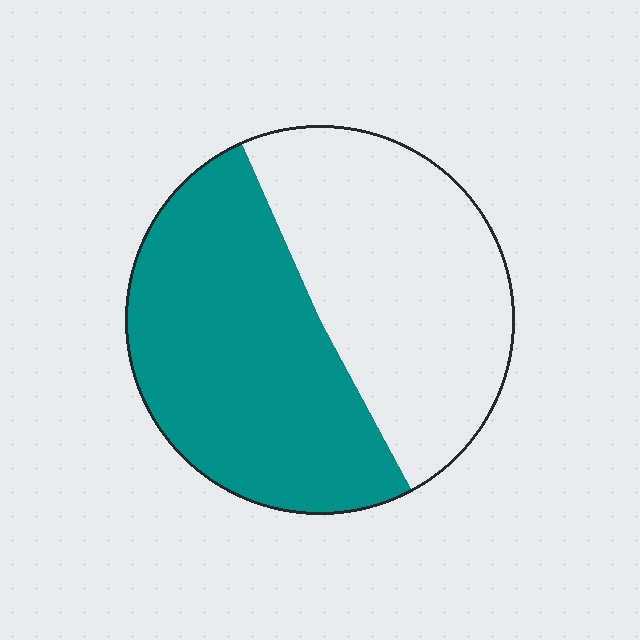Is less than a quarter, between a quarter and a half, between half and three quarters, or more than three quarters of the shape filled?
Between half and three quarters.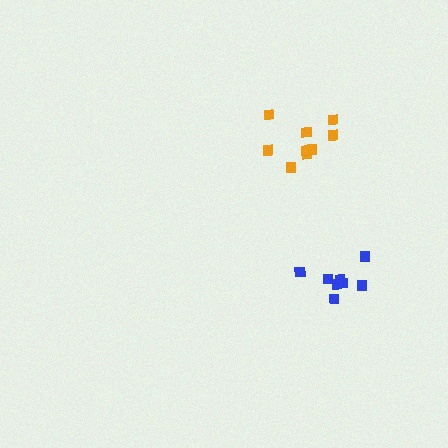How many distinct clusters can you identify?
There are 2 distinct clusters.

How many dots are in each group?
Group 1: 9 dots, Group 2: 8 dots (17 total).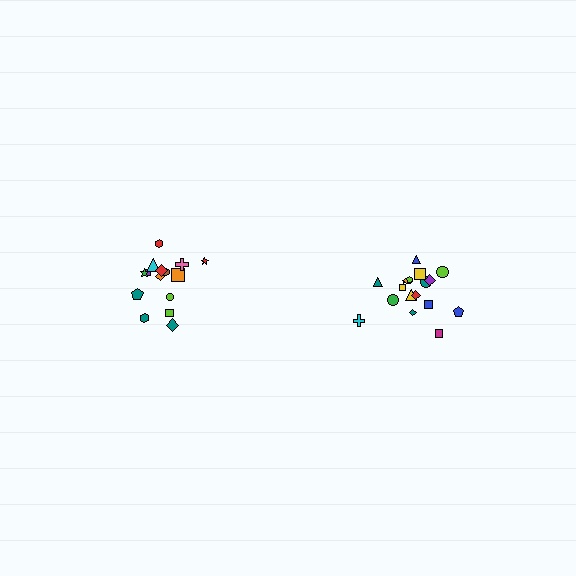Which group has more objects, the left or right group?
The right group.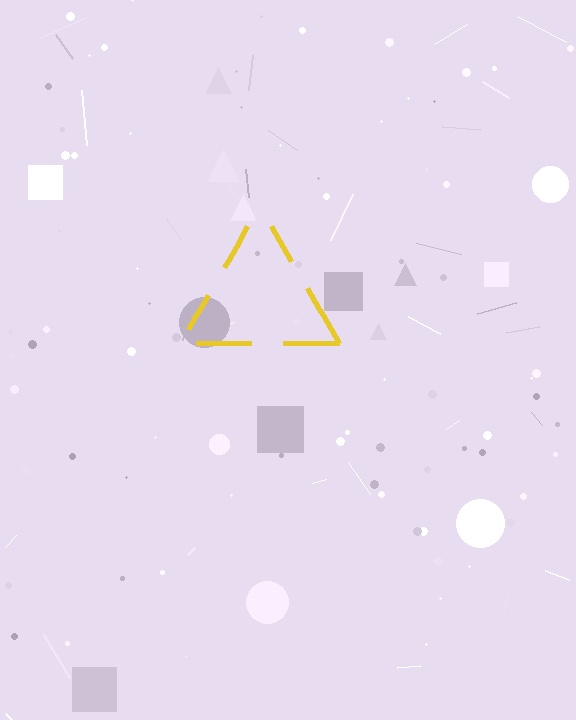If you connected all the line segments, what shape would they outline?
They would outline a triangle.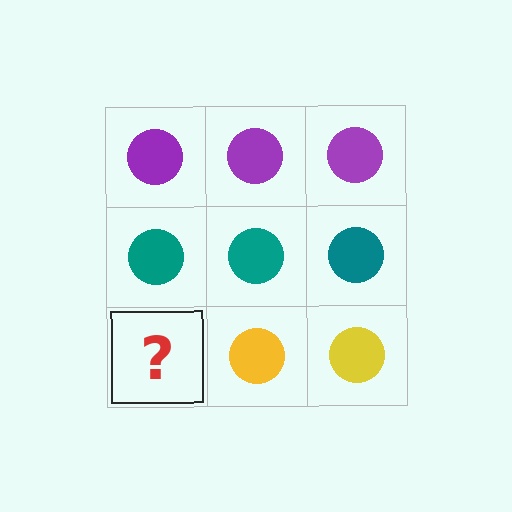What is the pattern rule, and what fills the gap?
The rule is that each row has a consistent color. The gap should be filled with a yellow circle.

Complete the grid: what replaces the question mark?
The question mark should be replaced with a yellow circle.